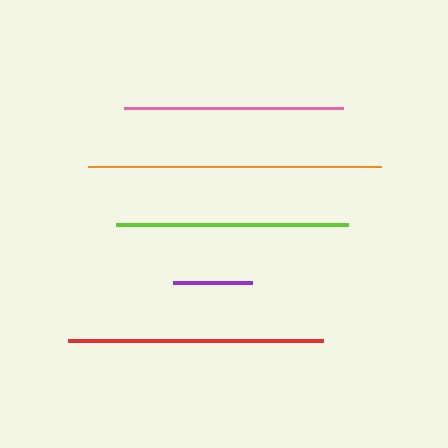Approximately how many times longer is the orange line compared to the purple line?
The orange line is approximately 3.7 times the length of the purple line.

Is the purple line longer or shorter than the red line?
The red line is longer than the purple line.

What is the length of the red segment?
The red segment is approximately 256 pixels long.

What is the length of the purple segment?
The purple segment is approximately 79 pixels long.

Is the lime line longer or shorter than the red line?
The red line is longer than the lime line.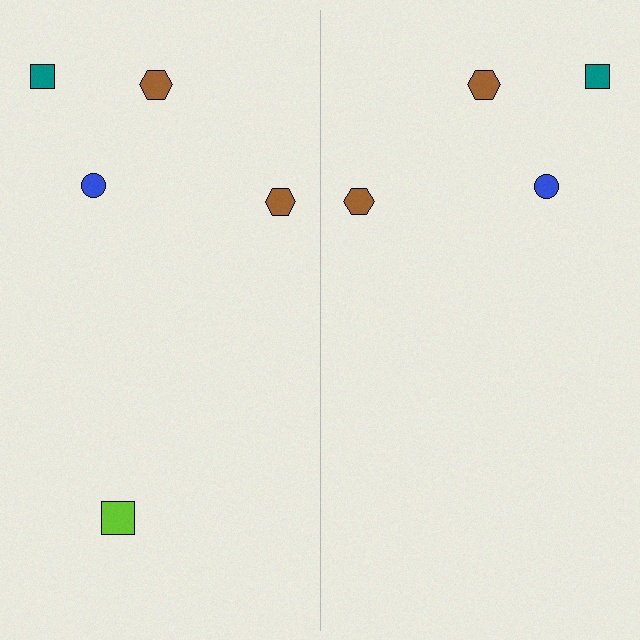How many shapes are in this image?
There are 9 shapes in this image.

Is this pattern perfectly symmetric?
No, the pattern is not perfectly symmetric. A lime square is missing from the right side.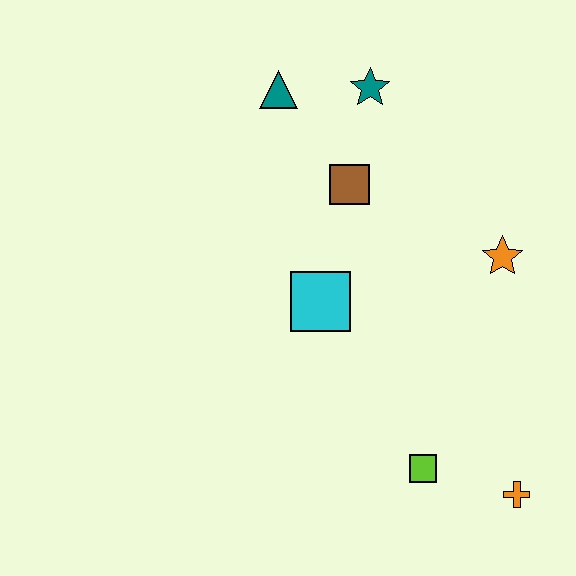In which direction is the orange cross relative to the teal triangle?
The orange cross is below the teal triangle.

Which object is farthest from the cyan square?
The orange cross is farthest from the cyan square.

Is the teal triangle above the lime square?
Yes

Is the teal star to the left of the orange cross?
Yes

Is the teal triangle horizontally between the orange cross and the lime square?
No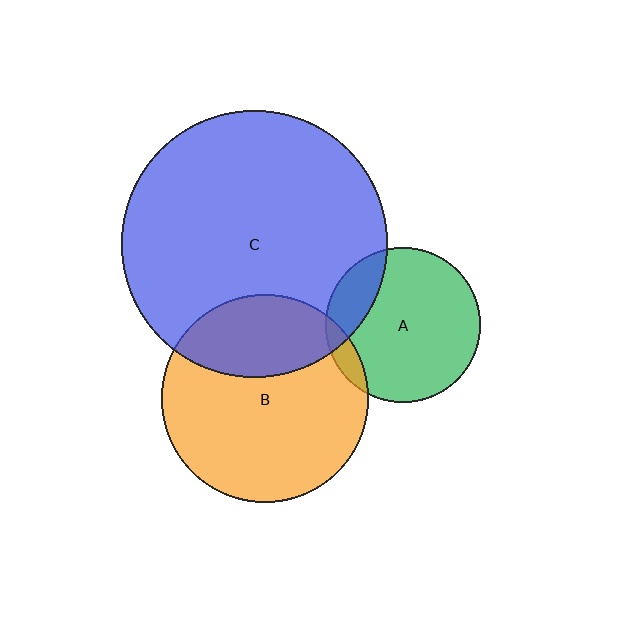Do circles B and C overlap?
Yes.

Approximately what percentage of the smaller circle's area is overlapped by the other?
Approximately 30%.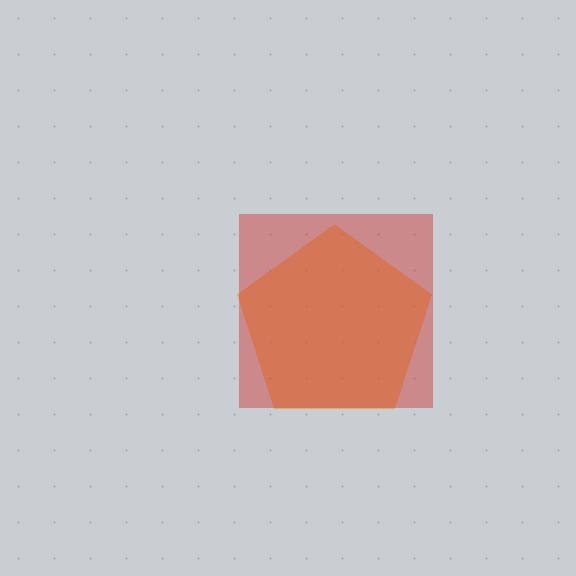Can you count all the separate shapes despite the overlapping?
Yes, there are 2 separate shapes.